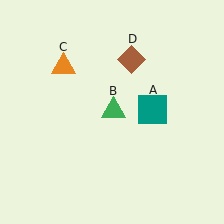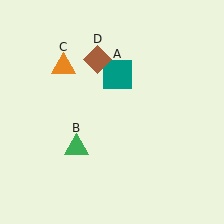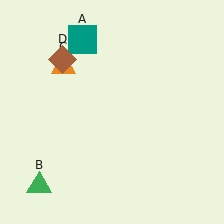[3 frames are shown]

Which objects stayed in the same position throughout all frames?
Orange triangle (object C) remained stationary.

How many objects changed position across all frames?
3 objects changed position: teal square (object A), green triangle (object B), brown diamond (object D).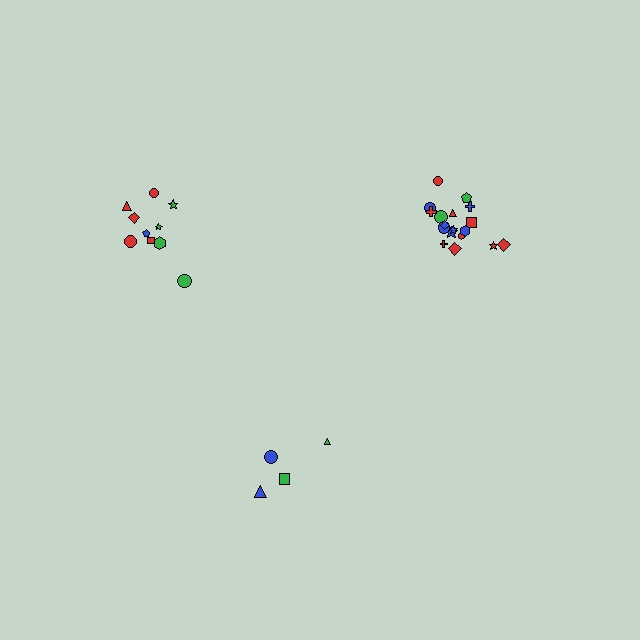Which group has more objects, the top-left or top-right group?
The top-right group.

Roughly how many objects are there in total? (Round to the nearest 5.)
Roughly 30 objects in total.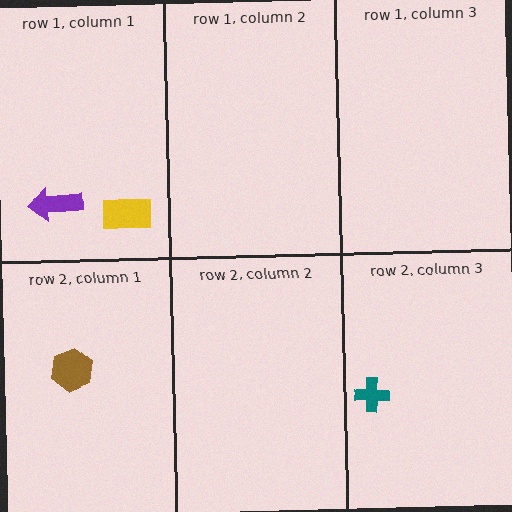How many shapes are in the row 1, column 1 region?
2.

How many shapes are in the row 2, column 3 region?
1.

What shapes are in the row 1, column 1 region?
The purple arrow, the yellow rectangle.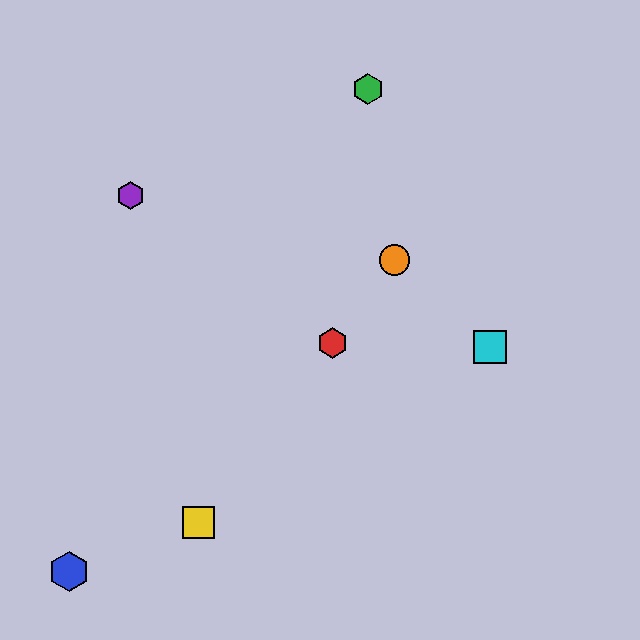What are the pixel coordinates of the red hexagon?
The red hexagon is at (333, 343).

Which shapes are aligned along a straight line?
The red hexagon, the yellow square, the orange circle are aligned along a straight line.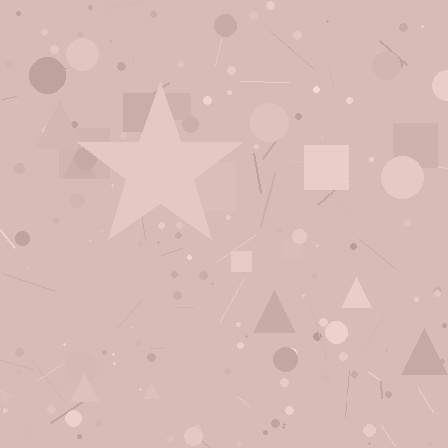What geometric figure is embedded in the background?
A star is embedded in the background.